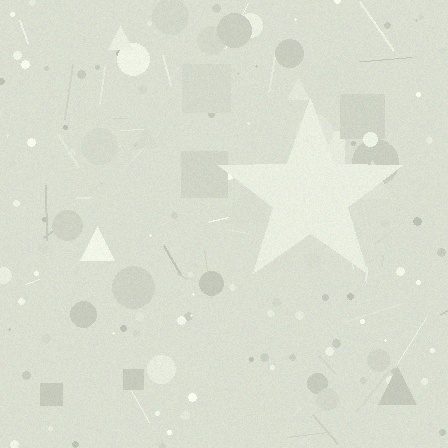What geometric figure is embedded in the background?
A star is embedded in the background.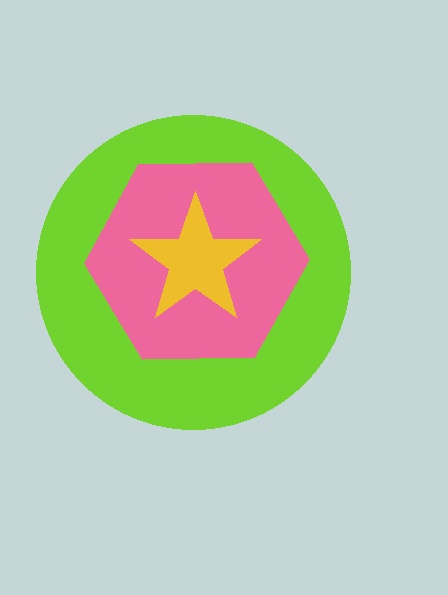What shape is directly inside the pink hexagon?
The yellow star.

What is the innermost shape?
The yellow star.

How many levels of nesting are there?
3.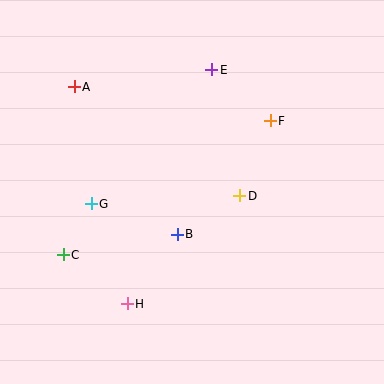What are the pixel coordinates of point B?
Point B is at (177, 234).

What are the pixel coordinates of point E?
Point E is at (212, 70).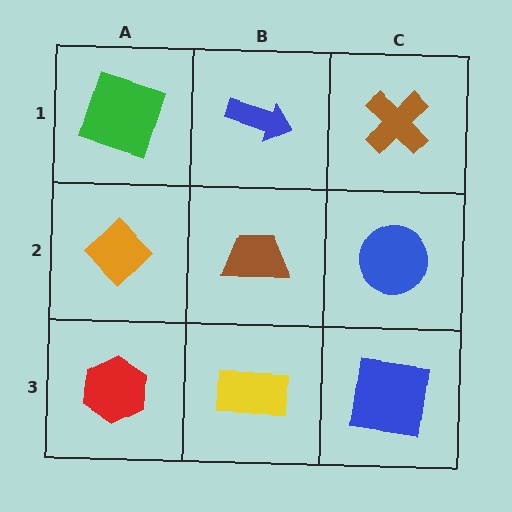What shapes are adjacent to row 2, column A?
A green square (row 1, column A), a red hexagon (row 3, column A), a brown trapezoid (row 2, column B).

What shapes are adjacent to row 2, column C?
A brown cross (row 1, column C), a blue square (row 3, column C), a brown trapezoid (row 2, column B).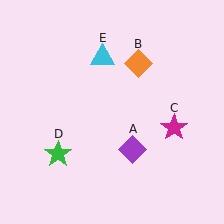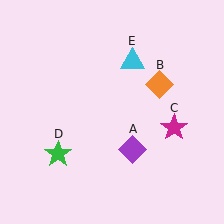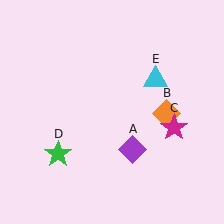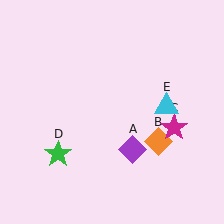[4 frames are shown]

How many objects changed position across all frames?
2 objects changed position: orange diamond (object B), cyan triangle (object E).